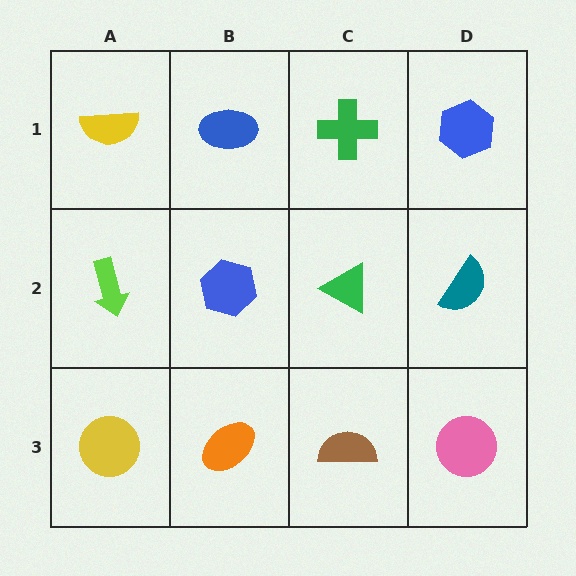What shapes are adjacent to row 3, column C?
A green triangle (row 2, column C), an orange ellipse (row 3, column B), a pink circle (row 3, column D).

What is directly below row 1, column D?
A teal semicircle.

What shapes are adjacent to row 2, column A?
A yellow semicircle (row 1, column A), a yellow circle (row 3, column A), a blue hexagon (row 2, column B).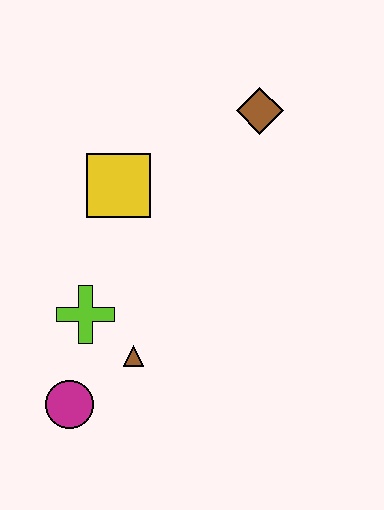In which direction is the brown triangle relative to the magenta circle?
The brown triangle is to the right of the magenta circle.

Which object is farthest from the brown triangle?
The brown diamond is farthest from the brown triangle.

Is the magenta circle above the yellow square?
No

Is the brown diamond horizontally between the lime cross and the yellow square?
No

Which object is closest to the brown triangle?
The lime cross is closest to the brown triangle.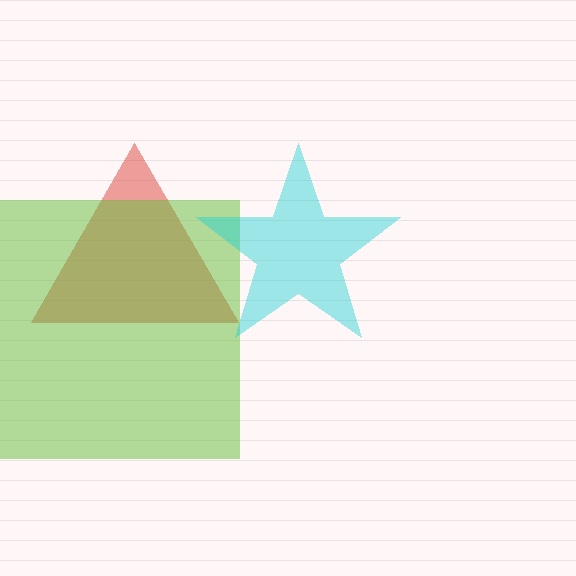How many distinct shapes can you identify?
There are 3 distinct shapes: a red triangle, a lime square, a cyan star.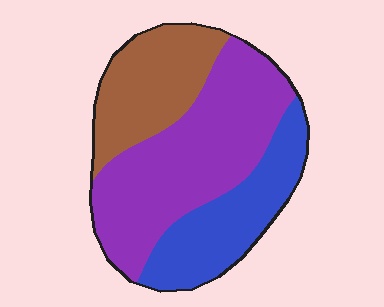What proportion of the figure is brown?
Brown covers 25% of the figure.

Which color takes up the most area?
Purple, at roughly 50%.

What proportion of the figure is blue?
Blue takes up about one quarter (1/4) of the figure.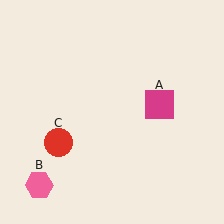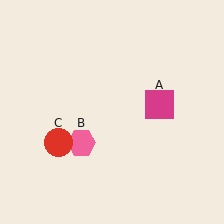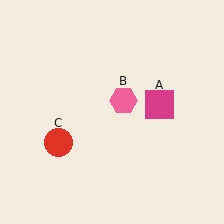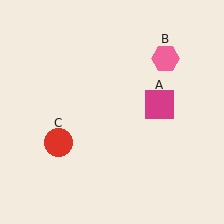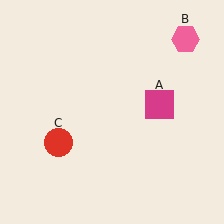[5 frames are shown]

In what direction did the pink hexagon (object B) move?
The pink hexagon (object B) moved up and to the right.